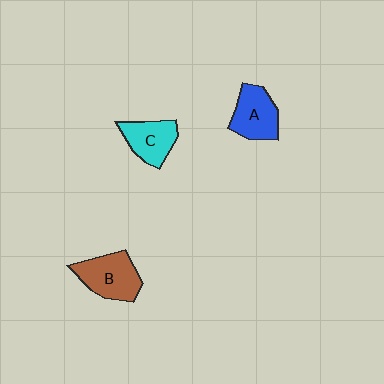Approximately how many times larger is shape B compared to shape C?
Approximately 1.3 times.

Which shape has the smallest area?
Shape C (cyan).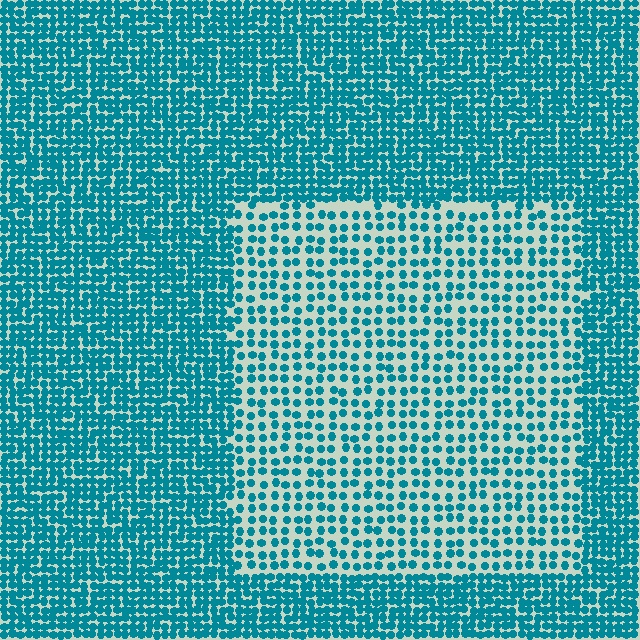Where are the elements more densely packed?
The elements are more densely packed outside the rectangle boundary.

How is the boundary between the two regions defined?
The boundary is defined by a change in element density (approximately 2.1x ratio). All elements are the same color, size, and shape.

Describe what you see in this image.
The image contains small teal elements arranged at two different densities. A rectangle-shaped region is visible where the elements are less densely packed than the surrounding area.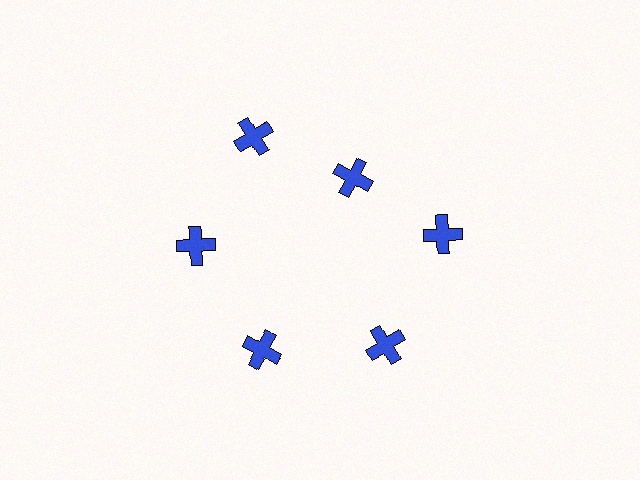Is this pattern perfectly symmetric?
No. The 6 blue crosses are arranged in a ring, but one element near the 1 o'clock position is pulled inward toward the center, breaking the 6-fold rotational symmetry.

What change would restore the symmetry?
The symmetry would be restored by moving it outward, back onto the ring so that all 6 crosses sit at equal angles and equal distance from the center.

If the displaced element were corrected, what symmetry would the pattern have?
It would have 6-fold rotational symmetry — the pattern would map onto itself every 60 degrees.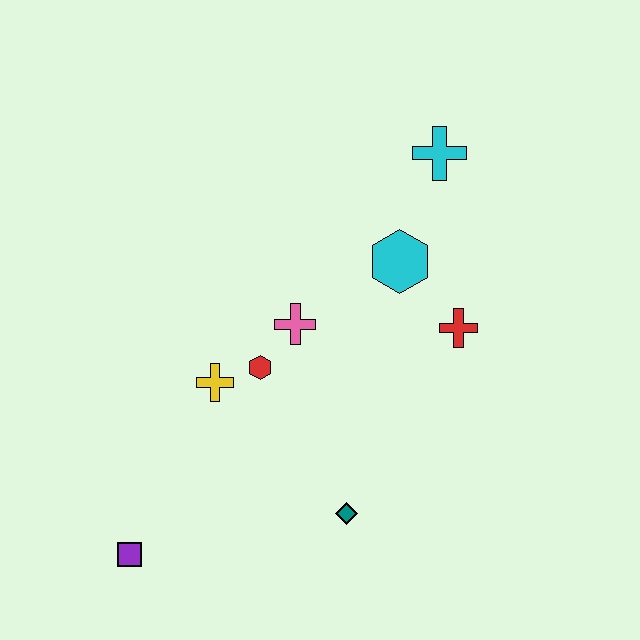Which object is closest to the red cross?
The cyan hexagon is closest to the red cross.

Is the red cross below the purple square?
No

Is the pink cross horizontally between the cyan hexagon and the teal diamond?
No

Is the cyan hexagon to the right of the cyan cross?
No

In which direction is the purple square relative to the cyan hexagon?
The purple square is below the cyan hexagon.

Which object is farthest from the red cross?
The purple square is farthest from the red cross.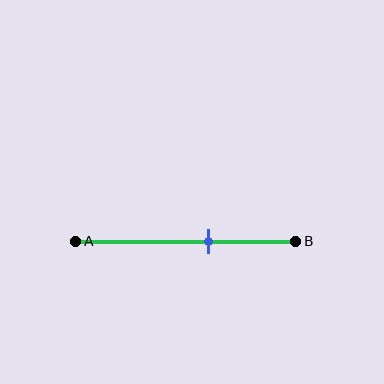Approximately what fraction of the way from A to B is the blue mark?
The blue mark is approximately 60% of the way from A to B.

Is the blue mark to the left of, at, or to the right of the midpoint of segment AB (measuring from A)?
The blue mark is to the right of the midpoint of segment AB.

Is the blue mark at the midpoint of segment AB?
No, the mark is at about 60% from A, not at the 50% midpoint.